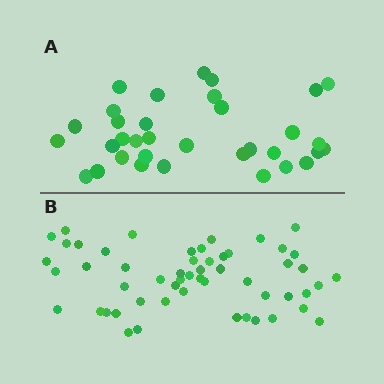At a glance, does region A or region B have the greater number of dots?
Region B (the bottom region) has more dots.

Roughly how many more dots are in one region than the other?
Region B has approximately 20 more dots than region A.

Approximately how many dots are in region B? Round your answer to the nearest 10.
About 50 dots. (The exact count is 54, which rounds to 50.)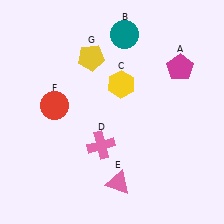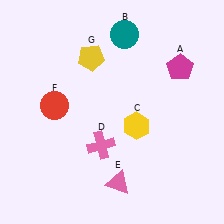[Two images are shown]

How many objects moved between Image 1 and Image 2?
1 object moved between the two images.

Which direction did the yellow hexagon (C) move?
The yellow hexagon (C) moved down.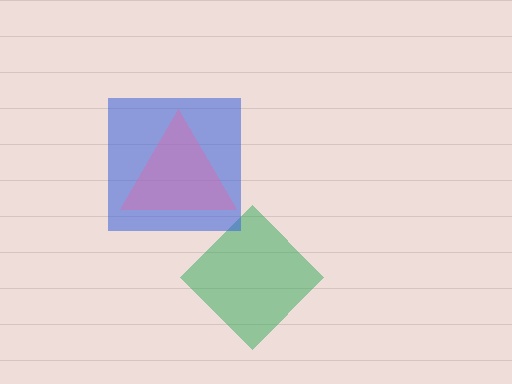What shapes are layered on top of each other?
The layered shapes are: a green diamond, a blue square, a pink triangle.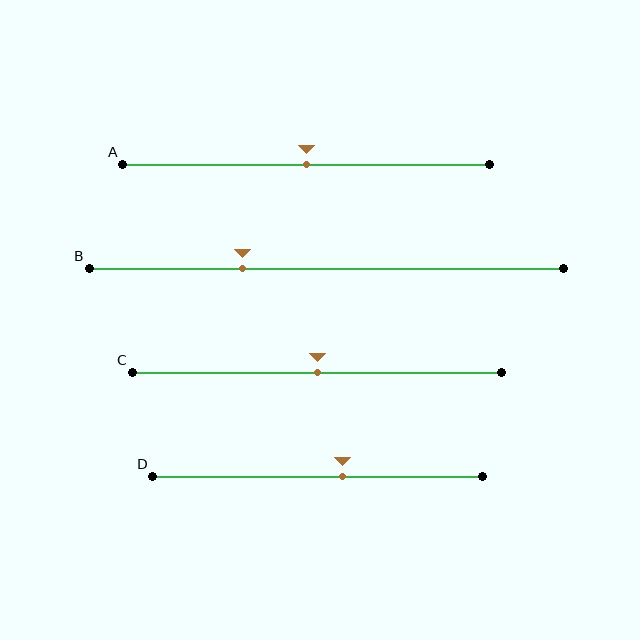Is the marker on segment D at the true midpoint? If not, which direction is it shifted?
No, the marker on segment D is shifted to the right by about 7% of the segment length.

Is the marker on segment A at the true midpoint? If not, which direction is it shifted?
Yes, the marker on segment A is at the true midpoint.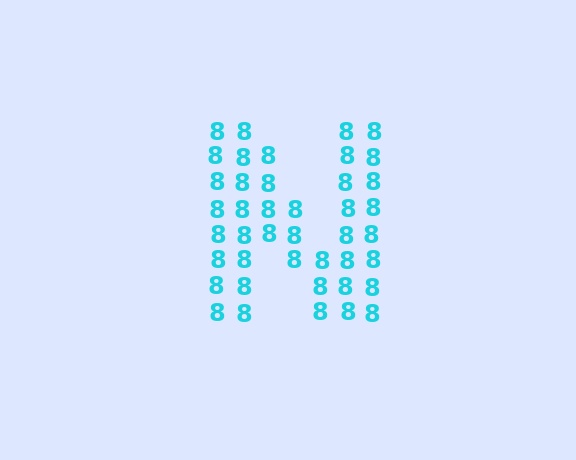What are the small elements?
The small elements are digit 8's.